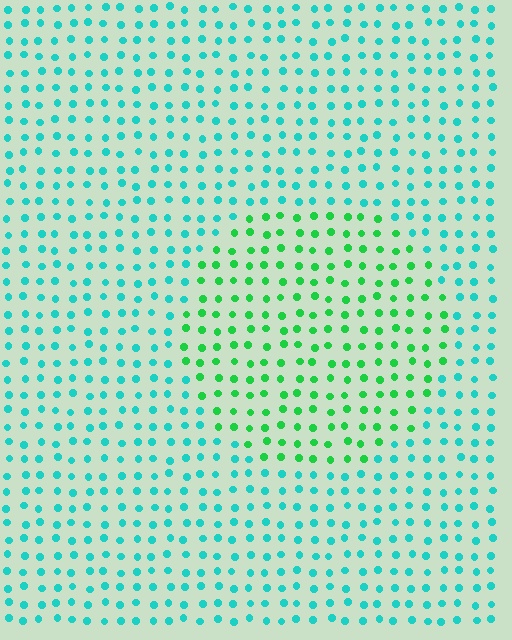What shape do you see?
I see a circle.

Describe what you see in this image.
The image is filled with small cyan elements in a uniform arrangement. A circle-shaped region is visible where the elements are tinted to a slightly different hue, forming a subtle color boundary.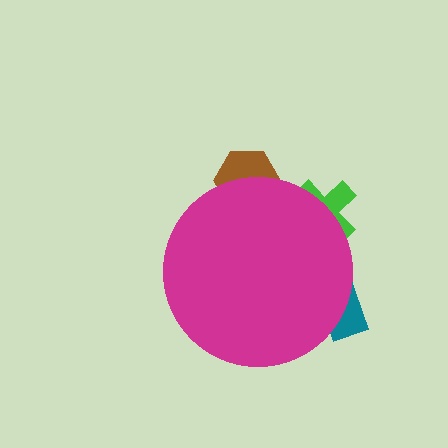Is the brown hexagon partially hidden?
Yes, the brown hexagon is partially hidden behind the magenta circle.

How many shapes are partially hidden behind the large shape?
3 shapes are partially hidden.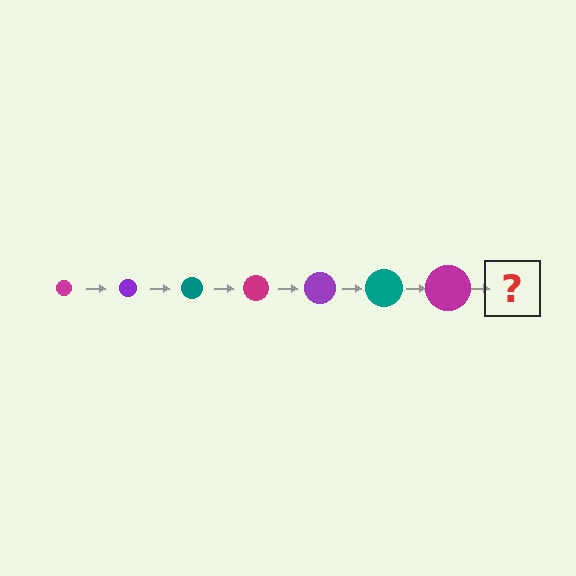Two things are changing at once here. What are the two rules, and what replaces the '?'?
The two rules are that the circle grows larger each step and the color cycles through magenta, purple, and teal. The '?' should be a purple circle, larger than the previous one.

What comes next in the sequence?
The next element should be a purple circle, larger than the previous one.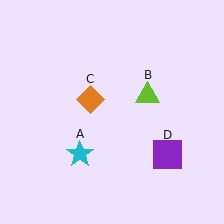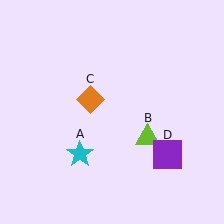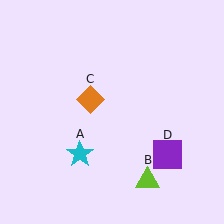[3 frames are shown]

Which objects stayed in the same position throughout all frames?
Cyan star (object A) and orange diamond (object C) and purple square (object D) remained stationary.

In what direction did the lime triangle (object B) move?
The lime triangle (object B) moved down.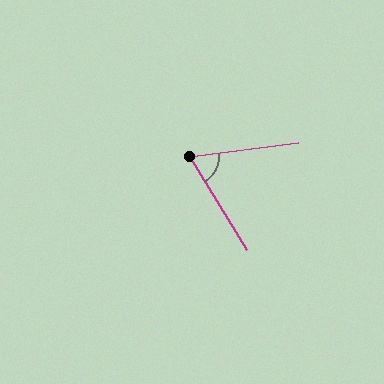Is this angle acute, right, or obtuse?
It is acute.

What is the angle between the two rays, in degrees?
Approximately 65 degrees.